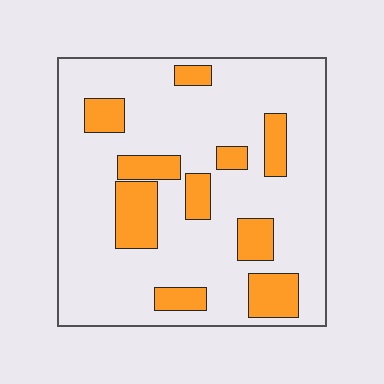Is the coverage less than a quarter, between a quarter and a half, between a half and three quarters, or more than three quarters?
Less than a quarter.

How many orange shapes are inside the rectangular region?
10.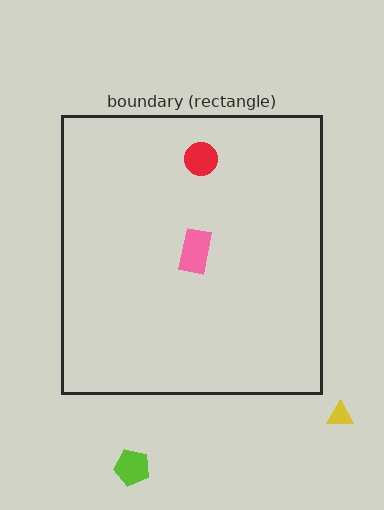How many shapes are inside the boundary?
2 inside, 2 outside.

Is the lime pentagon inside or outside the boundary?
Outside.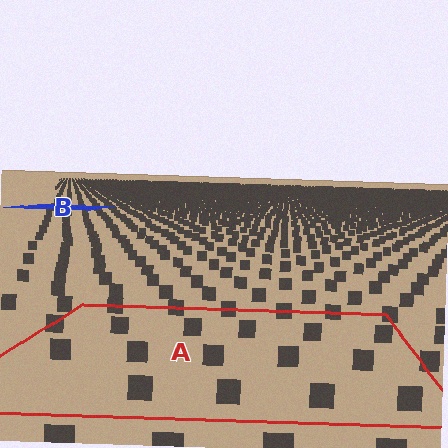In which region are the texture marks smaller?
The texture marks are smaller in region B, because it is farther away.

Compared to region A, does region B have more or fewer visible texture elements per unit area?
Region B has more texture elements per unit area — they are packed more densely because it is farther away.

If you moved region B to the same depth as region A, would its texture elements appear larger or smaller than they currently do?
They would appear larger. At a closer depth, the same texture elements are projected at a bigger on-screen size.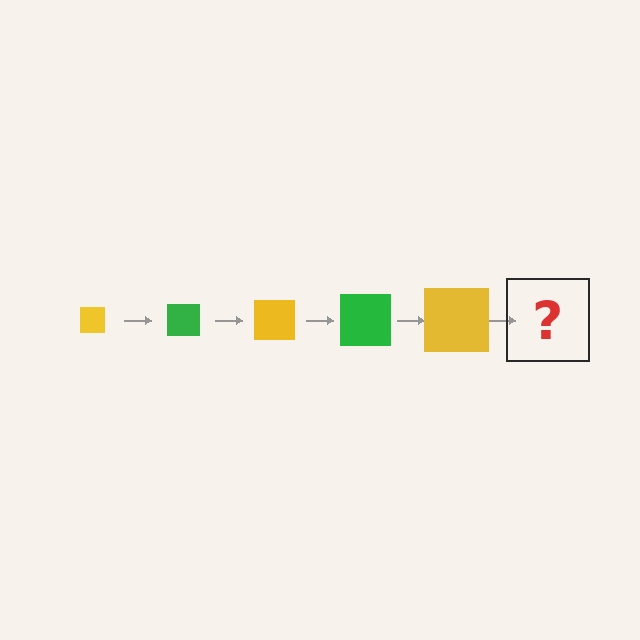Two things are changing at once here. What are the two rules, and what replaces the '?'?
The two rules are that the square grows larger each step and the color cycles through yellow and green. The '?' should be a green square, larger than the previous one.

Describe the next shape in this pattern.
It should be a green square, larger than the previous one.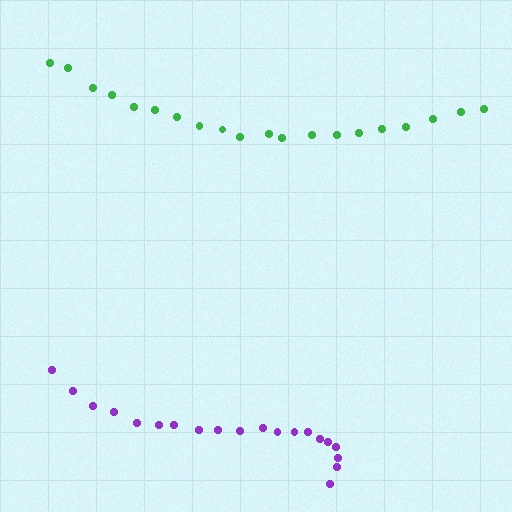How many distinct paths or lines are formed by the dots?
There are 2 distinct paths.